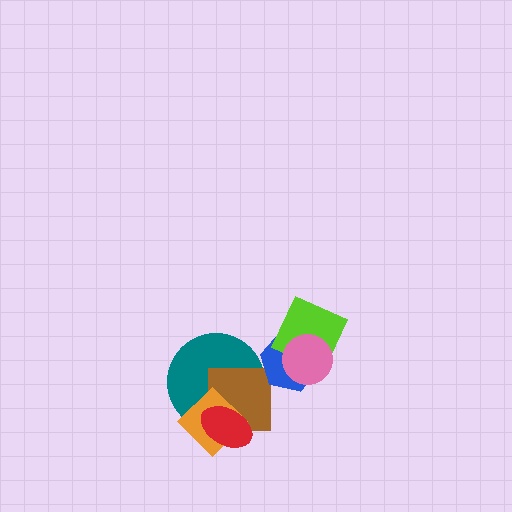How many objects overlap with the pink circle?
2 objects overlap with the pink circle.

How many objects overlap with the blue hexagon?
2 objects overlap with the blue hexagon.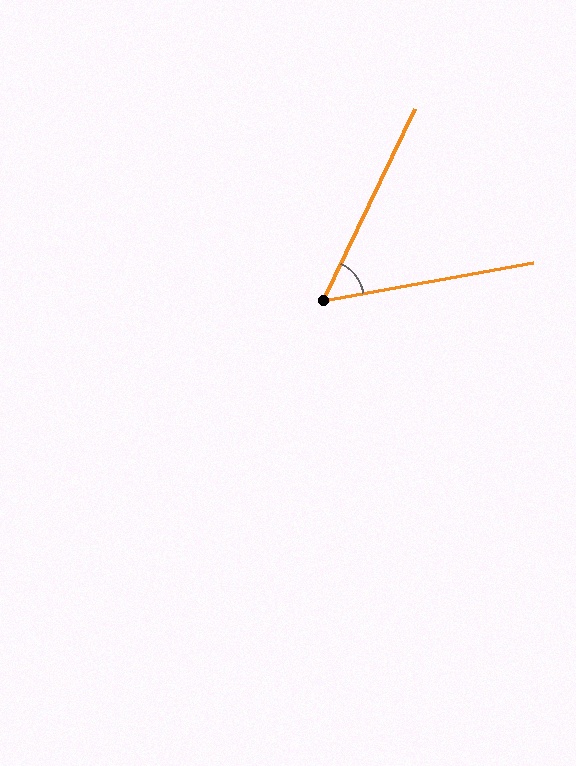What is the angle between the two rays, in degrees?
Approximately 54 degrees.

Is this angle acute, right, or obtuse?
It is acute.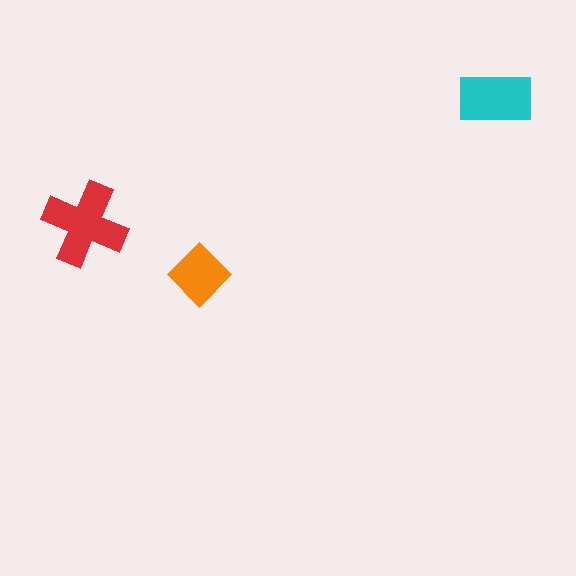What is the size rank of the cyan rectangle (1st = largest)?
2nd.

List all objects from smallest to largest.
The orange diamond, the cyan rectangle, the red cross.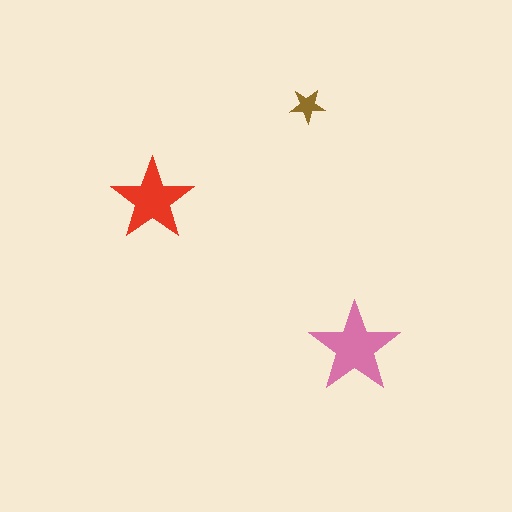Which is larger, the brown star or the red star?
The red one.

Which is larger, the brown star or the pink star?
The pink one.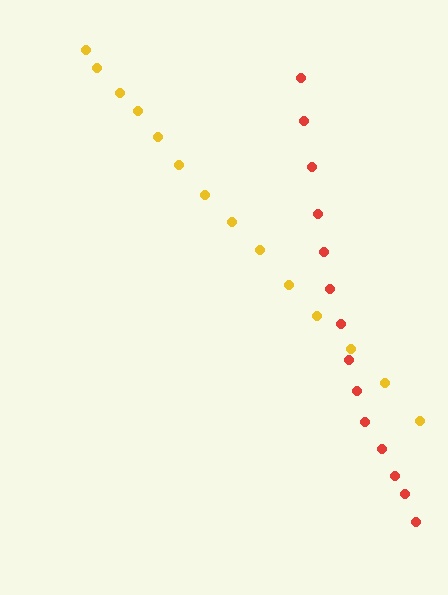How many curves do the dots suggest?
There are 2 distinct paths.